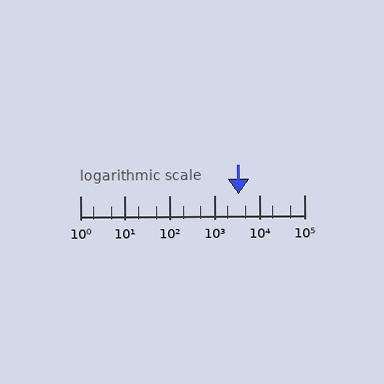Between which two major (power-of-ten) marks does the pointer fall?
The pointer is between 1000 and 10000.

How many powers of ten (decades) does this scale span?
The scale spans 5 decades, from 1 to 100000.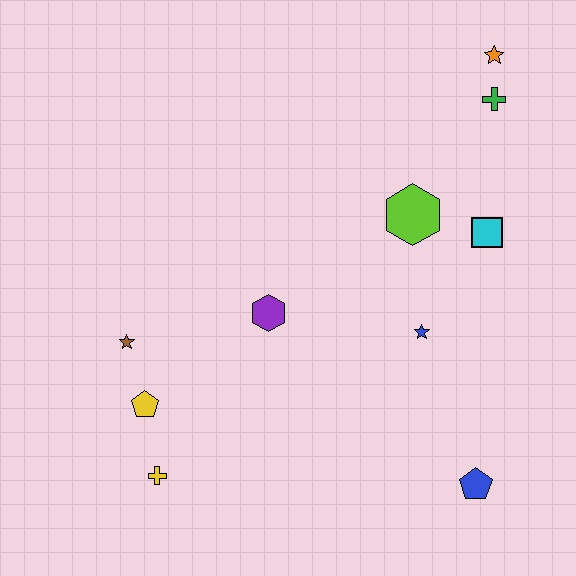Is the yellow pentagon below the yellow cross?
No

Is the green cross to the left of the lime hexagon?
No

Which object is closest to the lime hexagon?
The cyan square is closest to the lime hexagon.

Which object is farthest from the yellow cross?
The orange star is farthest from the yellow cross.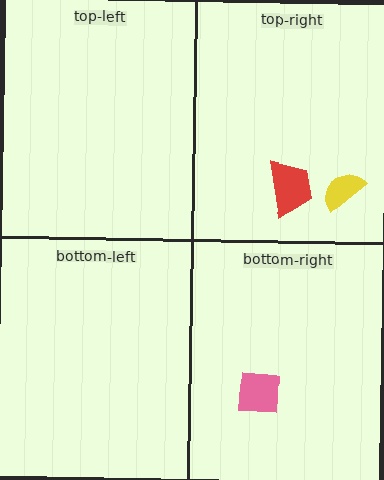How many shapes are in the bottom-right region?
1.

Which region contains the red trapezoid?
The top-right region.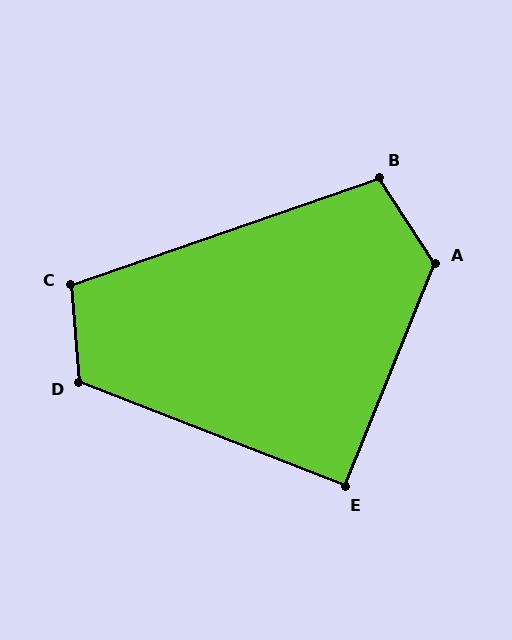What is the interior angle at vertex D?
Approximately 116 degrees (obtuse).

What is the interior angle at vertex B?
Approximately 104 degrees (obtuse).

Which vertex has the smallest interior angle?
E, at approximately 91 degrees.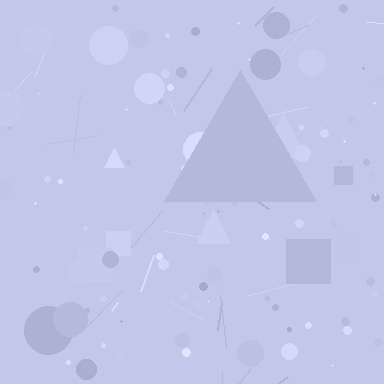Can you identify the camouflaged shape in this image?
The camouflaged shape is a triangle.